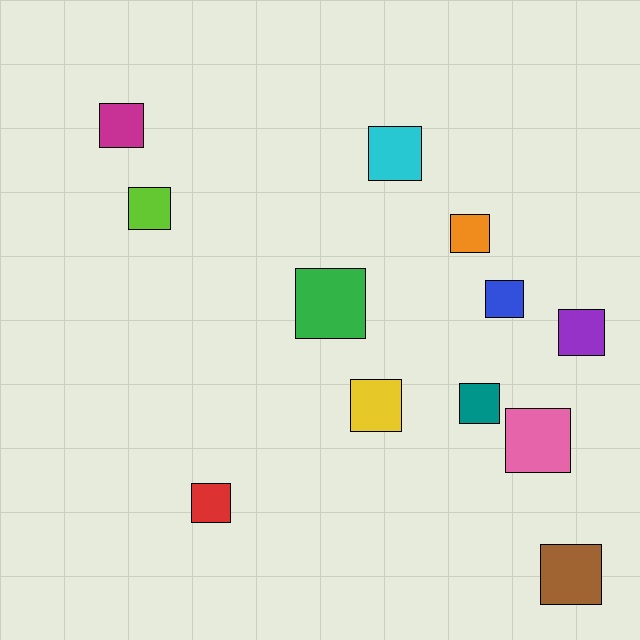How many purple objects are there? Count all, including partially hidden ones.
There is 1 purple object.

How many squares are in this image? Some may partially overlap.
There are 12 squares.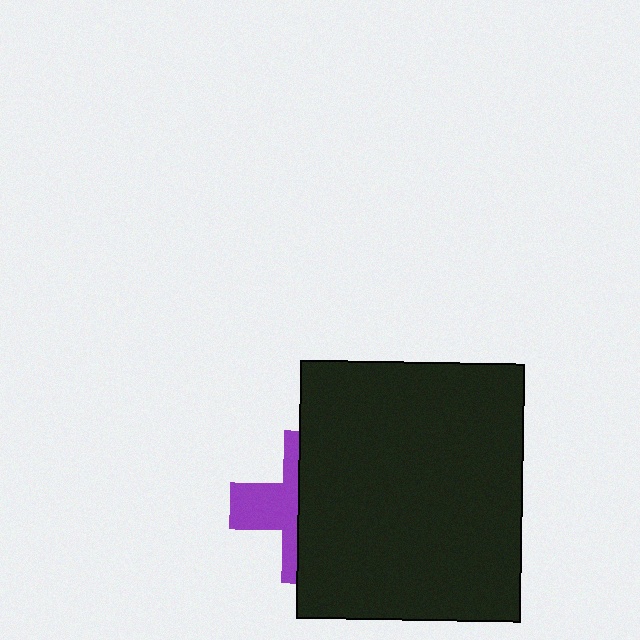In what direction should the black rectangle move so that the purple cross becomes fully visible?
The black rectangle should move right. That is the shortest direction to clear the overlap and leave the purple cross fully visible.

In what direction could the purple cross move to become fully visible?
The purple cross could move left. That would shift it out from behind the black rectangle entirely.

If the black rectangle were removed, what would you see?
You would see the complete purple cross.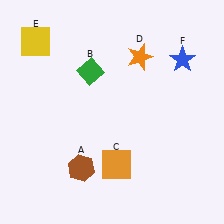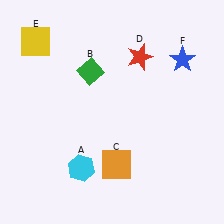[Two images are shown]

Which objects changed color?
A changed from brown to cyan. D changed from orange to red.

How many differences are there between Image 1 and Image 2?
There are 2 differences between the two images.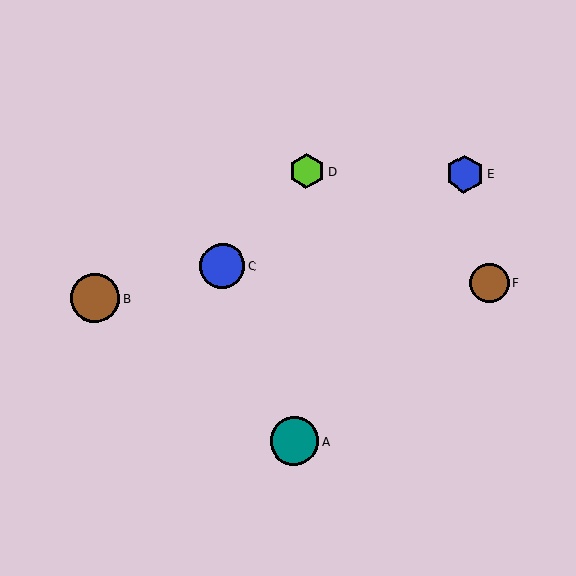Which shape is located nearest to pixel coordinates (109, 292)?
The brown circle (labeled B) at (95, 298) is nearest to that location.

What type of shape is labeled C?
Shape C is a blue circle.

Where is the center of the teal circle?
The center of the teal circle is at (294, 441).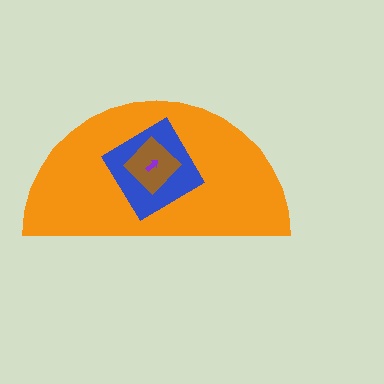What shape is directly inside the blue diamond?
The brown diamond.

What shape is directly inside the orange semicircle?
The blue diamond.